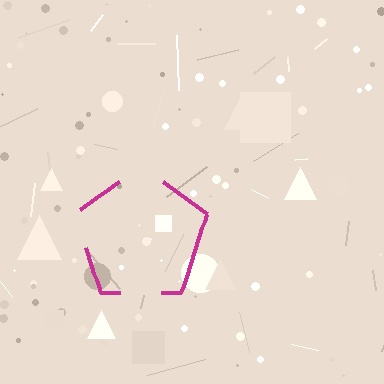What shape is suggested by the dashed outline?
The dashed outline suggests a pentagon.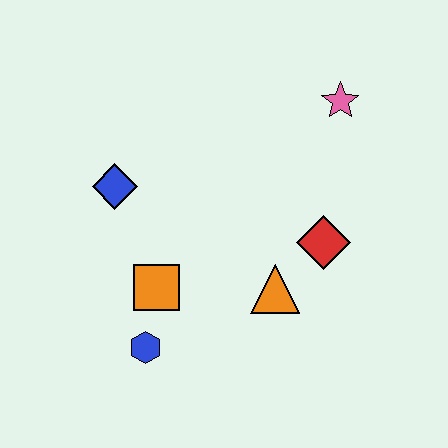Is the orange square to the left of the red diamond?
Yes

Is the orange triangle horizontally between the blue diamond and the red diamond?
Yes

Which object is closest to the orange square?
The blue hexagon is closest to the orange square.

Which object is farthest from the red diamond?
The blue diamond is farthest from the red diamond.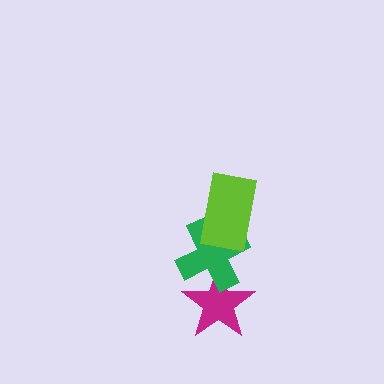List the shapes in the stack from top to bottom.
From top to bottom: the lime rectangle, the green cross, the magenta star.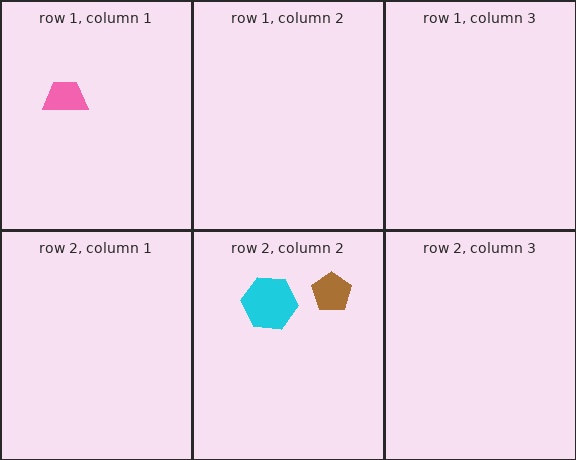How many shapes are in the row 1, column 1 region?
1.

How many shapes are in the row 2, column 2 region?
2.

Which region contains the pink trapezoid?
The row 1, column 1 region.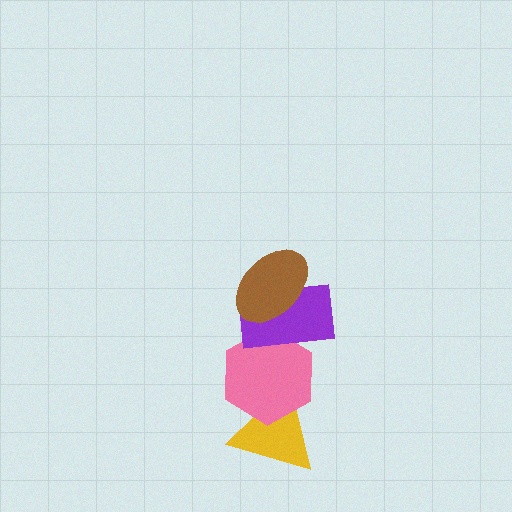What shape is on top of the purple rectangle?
The brown ellipse is on top of the purple rectangle.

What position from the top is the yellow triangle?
The yellow triangle is 4th from the top.